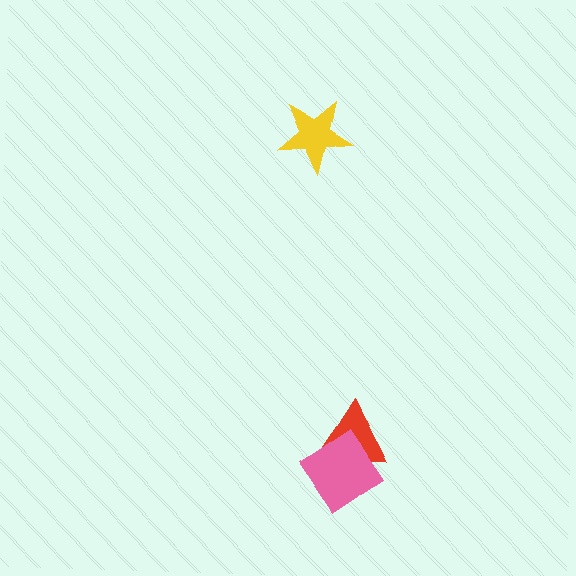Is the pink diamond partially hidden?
No, no other shape covers it.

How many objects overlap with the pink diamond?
1 object overlaps with the pink diamond.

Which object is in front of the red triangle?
The pink diamond is in front of the red triangle.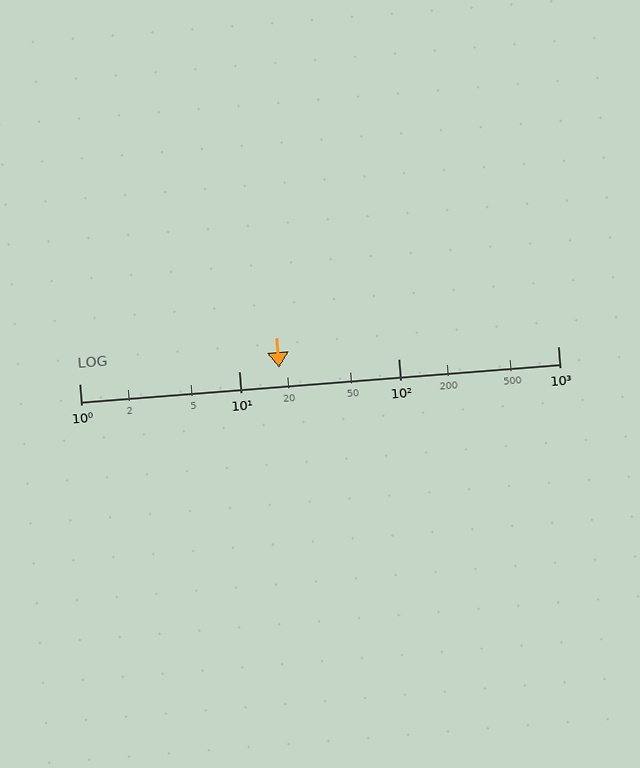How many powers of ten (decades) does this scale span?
The scale spans 3 decades, from 1 to 1000.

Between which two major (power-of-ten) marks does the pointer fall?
The pointer is between 10 and 100.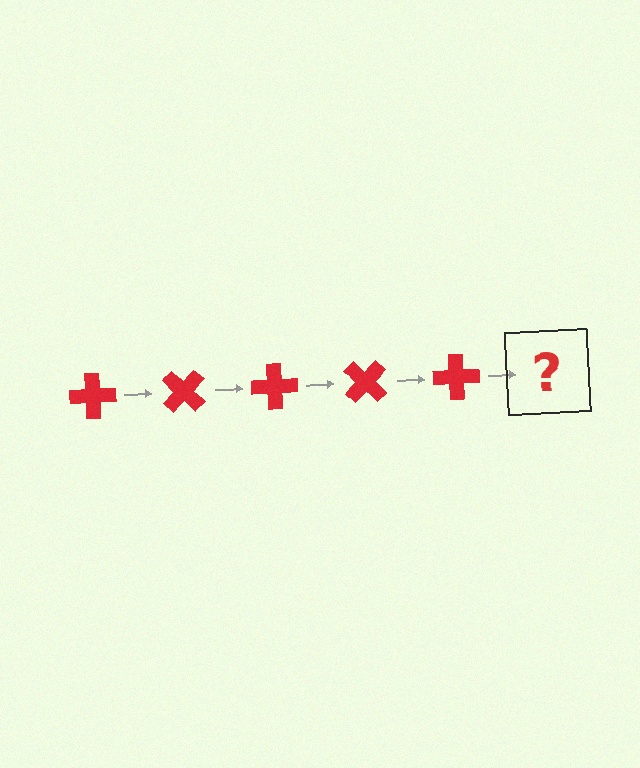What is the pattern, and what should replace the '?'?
The pattern is that the cross rotates 45 degrees each step. The '?' should be a red cross rotated 225 degrees.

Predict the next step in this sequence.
The next step is a red cross rotated 225 degrees.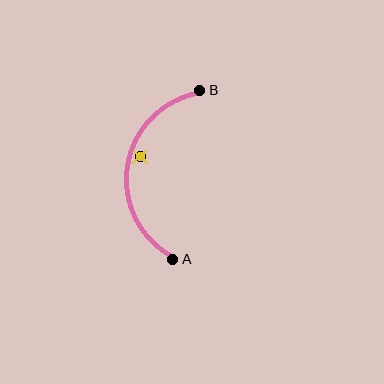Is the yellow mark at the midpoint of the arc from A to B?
No — the yellow mark does not lie on the arc at all. It sits slightly inside the curve.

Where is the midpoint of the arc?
The arc midpoint is the point on the curve farthest from the straight line joining A and B. It sits to the left of that line.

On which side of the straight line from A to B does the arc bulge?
The arc bulges to the left of the straight line connecting A and B.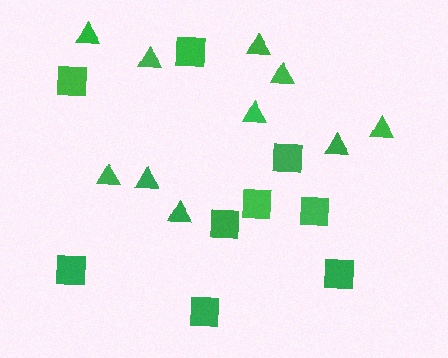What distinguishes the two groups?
There are 2 groups: one group of triangles (10) and one group of squares (9).